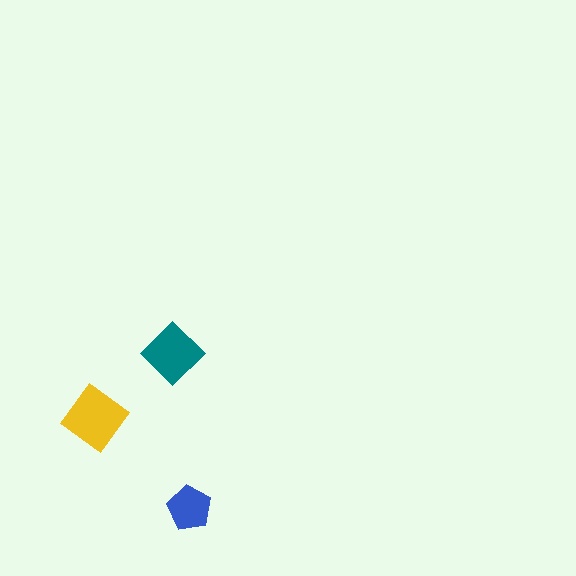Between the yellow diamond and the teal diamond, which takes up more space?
The yellow diamond.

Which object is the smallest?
The blue pentagon.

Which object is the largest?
The yellow diamond.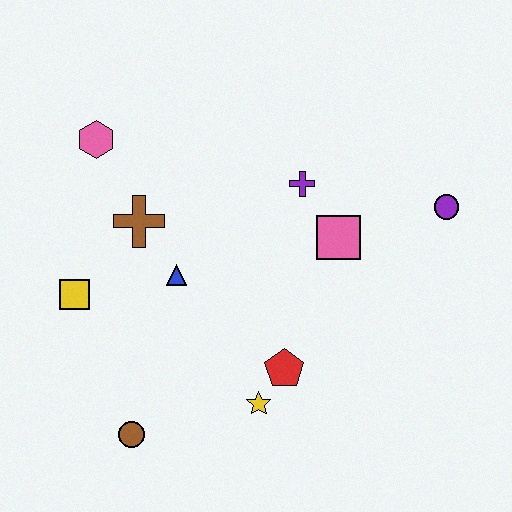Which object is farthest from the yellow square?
The purple circle is farthest from the yellow square.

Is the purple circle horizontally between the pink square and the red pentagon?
No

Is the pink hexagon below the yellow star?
No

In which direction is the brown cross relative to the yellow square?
The brown cross is above the yellow square.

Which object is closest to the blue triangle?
The brown cross is closest to the blue triangle.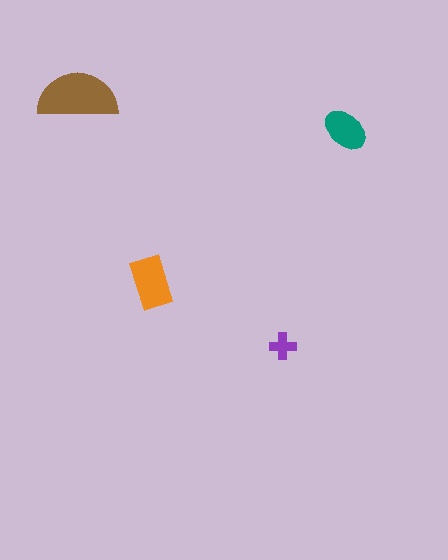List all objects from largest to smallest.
The brown semicircle, the orange rectangle, the teal ellipse, the purple cross.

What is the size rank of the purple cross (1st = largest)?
4th.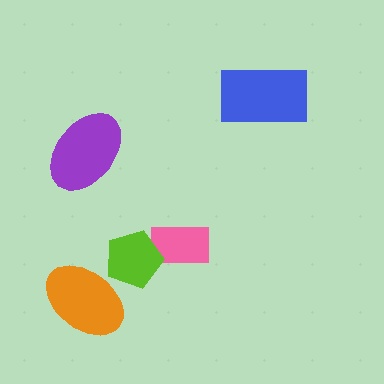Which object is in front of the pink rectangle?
The lime pentagon is in front of the pink rectangle.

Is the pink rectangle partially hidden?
Yes, it is partially covered by another shape.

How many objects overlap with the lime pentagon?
2 objects overlap with the lime pentagon.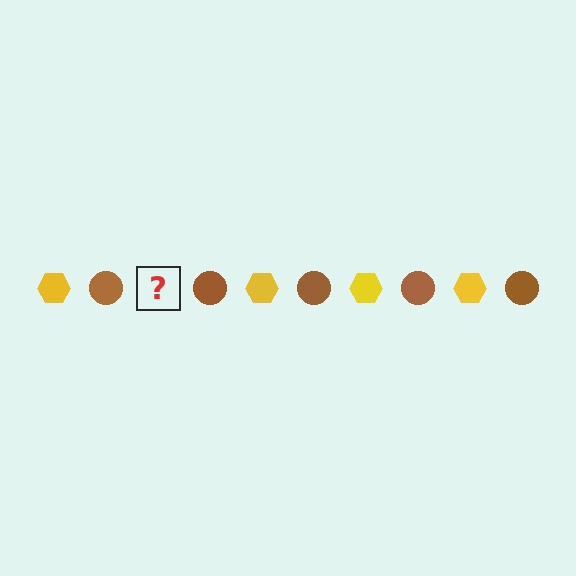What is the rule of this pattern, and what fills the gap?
The rule is that the pattern alternates between yellow hexagon and brown circle. The gap should be filled with a yellow hexagon.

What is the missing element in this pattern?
The missing element is a yellow hexagon.